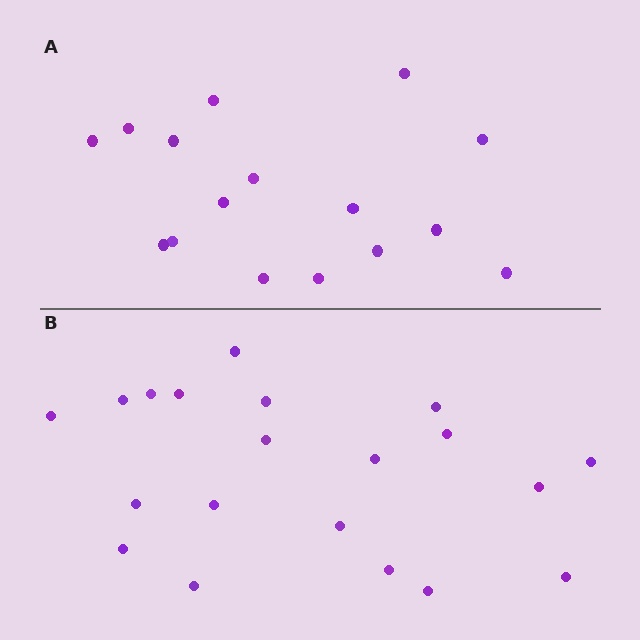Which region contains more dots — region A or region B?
Region B (the bottom region) has more dots.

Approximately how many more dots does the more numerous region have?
Region B has about 4 more dots than region A.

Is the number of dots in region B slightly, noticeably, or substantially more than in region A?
Region B has noticeably more, but not dramatically so. The ratio is roughly 1.2 to 1.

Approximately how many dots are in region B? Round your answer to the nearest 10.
About 20 dots.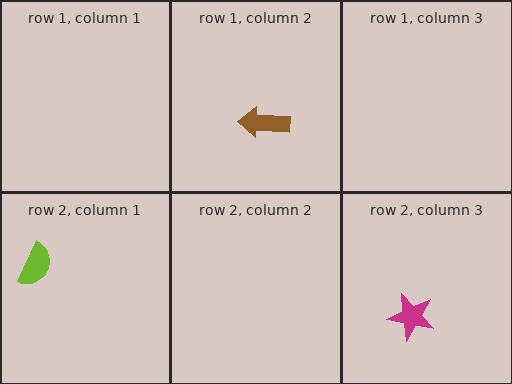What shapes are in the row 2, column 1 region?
The lime semicircle.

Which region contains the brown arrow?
The row 1, column 2 region.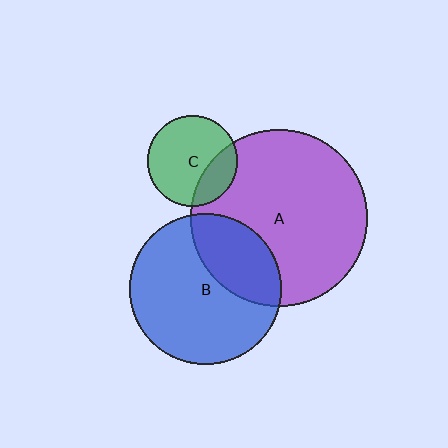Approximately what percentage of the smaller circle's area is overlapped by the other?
Approximately 25%.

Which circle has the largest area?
Circle A (purple).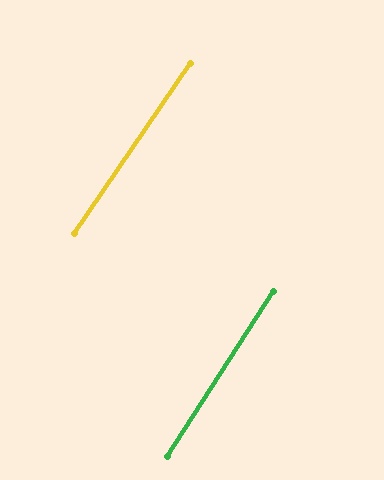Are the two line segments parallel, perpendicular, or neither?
Parallel — their directions differ by only 1.6°.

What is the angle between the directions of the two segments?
Approximately 2 degrees.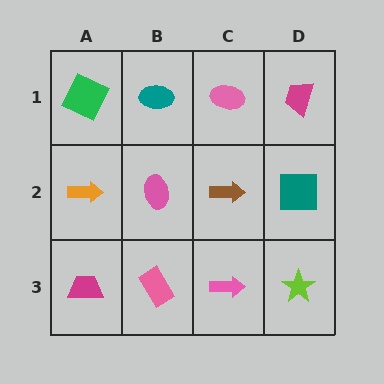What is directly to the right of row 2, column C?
A teal square.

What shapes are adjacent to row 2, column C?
A pink ellipse (row 1, column C), a pink arrow (row 3, column C), a pink ellipse (row 2, column B), a teal square (row 2, column D).